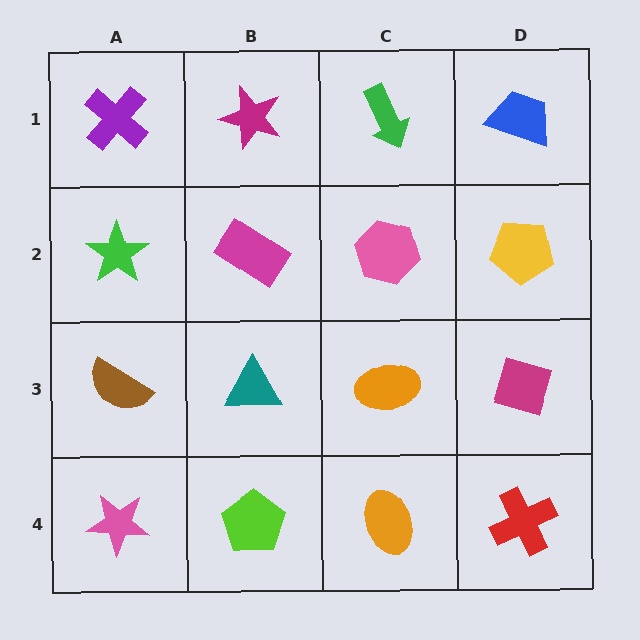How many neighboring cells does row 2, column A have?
3.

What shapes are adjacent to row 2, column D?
A blue trapezoid (row 1, column D), a magenta diamond (row 3, column D), a pink hexagon (row 2, column C).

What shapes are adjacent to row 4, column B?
A teal triangle (row 3, column B), a pink star (row 4, column A), an orange ellipse (row 4, column C).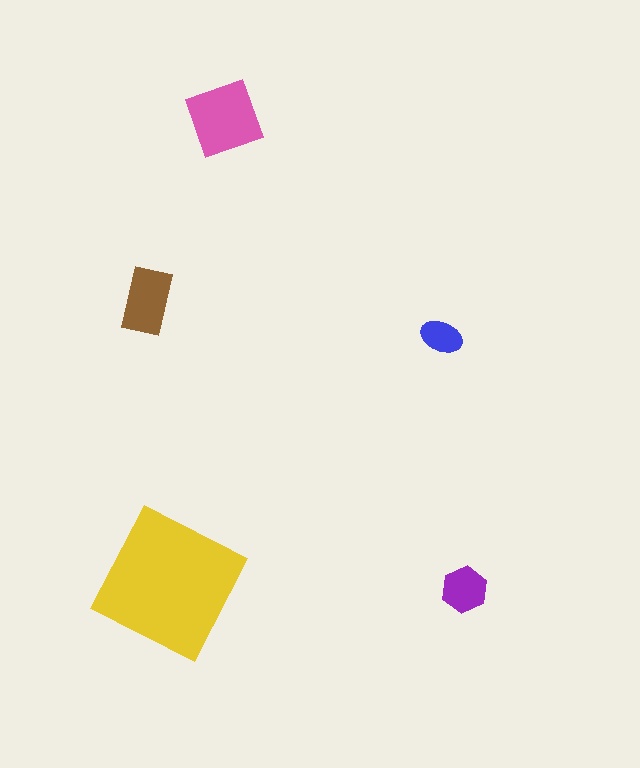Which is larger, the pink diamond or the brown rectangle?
The pink diamond.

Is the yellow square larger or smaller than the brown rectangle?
Larger.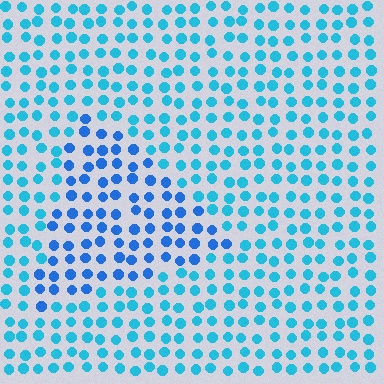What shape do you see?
I see a triangle.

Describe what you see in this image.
The image is filled with small cyan elements in a uniform arrangement. A triangle-shaped region is visible where the elements are tinted to a slightly different hue, forming a subtle color boundary.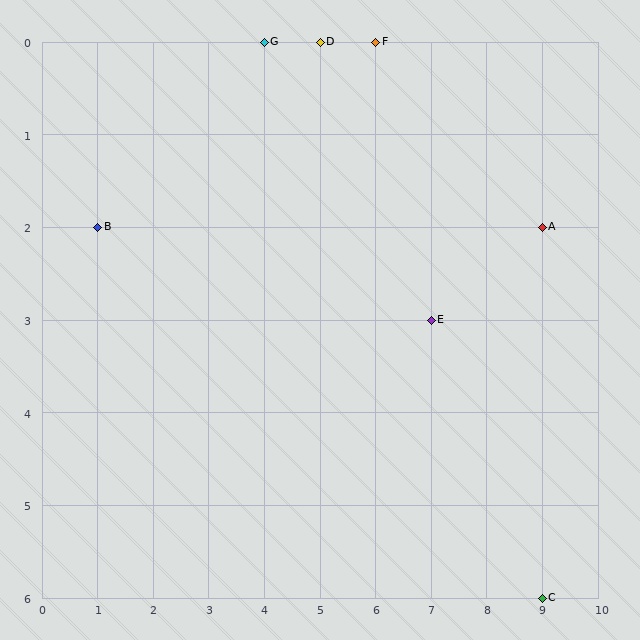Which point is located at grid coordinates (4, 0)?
Point G is at (4, 0).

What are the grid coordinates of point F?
Point F is at grid coordinates (6, 0).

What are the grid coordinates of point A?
Point A is at grid coordinates (9, 2).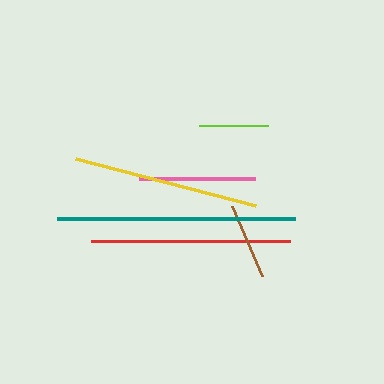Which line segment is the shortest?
The lime line is the shortest at approximately 69 pixels.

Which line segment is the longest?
The teal line is the longest at approximately 238 pixels.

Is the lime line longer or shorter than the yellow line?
The yellow line is longer than the lime line.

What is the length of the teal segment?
The teal segment is approximately 238 pixels long.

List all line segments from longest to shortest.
From longest to shortest: teal, red, yellow, pink, brown, lime.